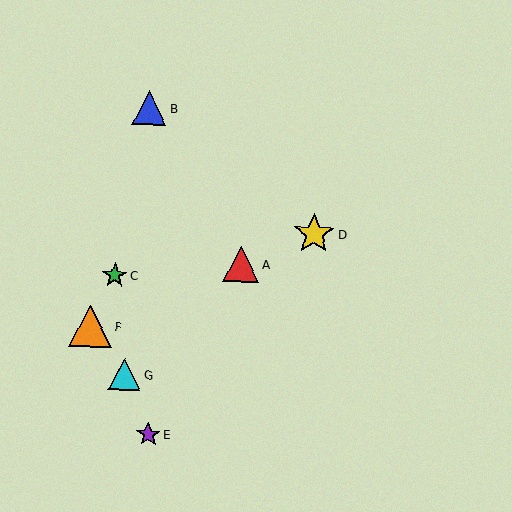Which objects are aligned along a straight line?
Objects A, D, F are aligned along a straight line.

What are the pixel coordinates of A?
Object A is at (241, 264).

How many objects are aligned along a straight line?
3 objects (A, D, F) are aligned along a straight line.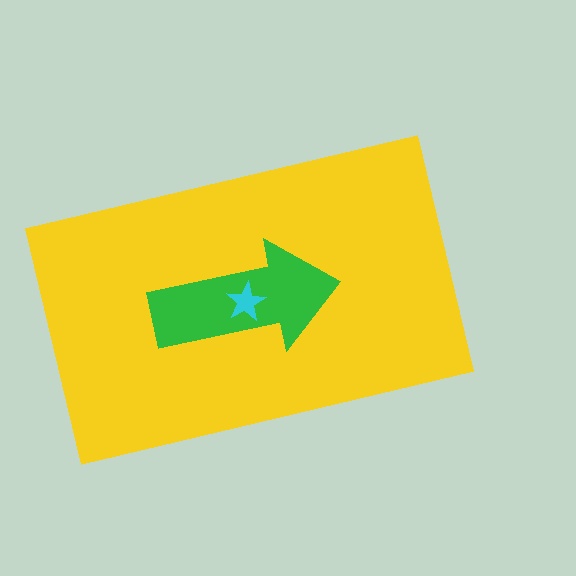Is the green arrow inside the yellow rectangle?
Yes.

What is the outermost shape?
The yellow rectangle.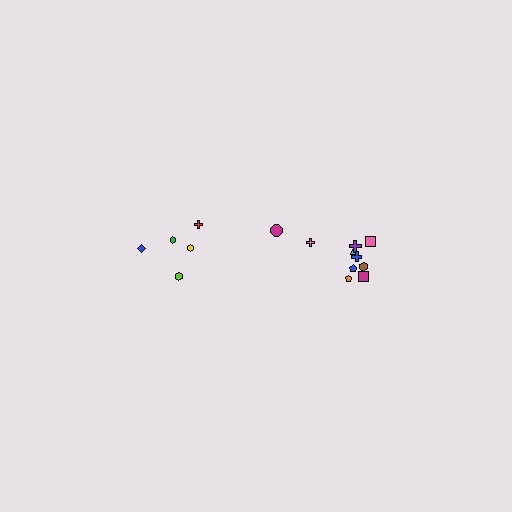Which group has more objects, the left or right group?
The right group.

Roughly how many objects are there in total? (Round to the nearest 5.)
Roughly 15 objects in total.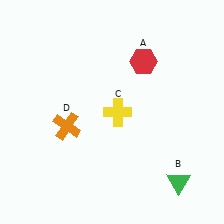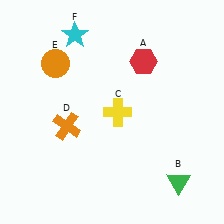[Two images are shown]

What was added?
An orange circle (E), a cyan star (F) were added in Image 2.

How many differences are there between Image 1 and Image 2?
There are 2 differences between the two images.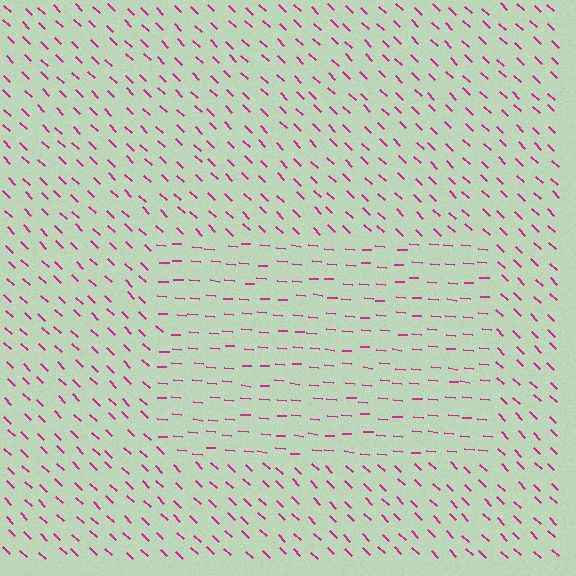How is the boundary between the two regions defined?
The boundary is defined purely by a change in line orientation (approximately 39 degrees difference). All lines are the same color and thickness.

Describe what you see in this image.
The image is filled with small magenta line segments. A rectangle region in the image has lines oriented differently from the surrounding lines, creating a visible texture boundary.